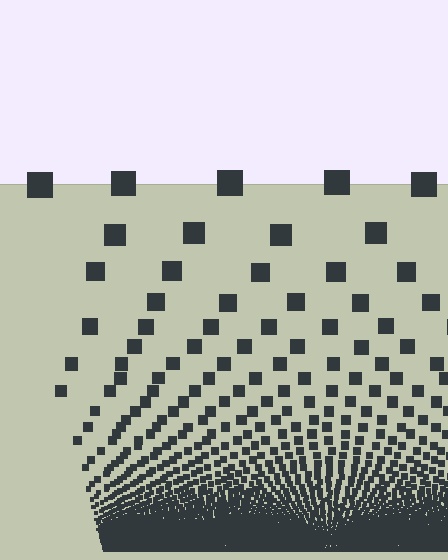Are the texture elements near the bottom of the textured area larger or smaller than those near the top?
Smaller. The gradient is inverted — elements near the bottom are smaller and denser.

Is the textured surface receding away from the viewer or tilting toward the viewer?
The surface appears to tilt toward the viewer. Texture elements get larger and sparser toward the top.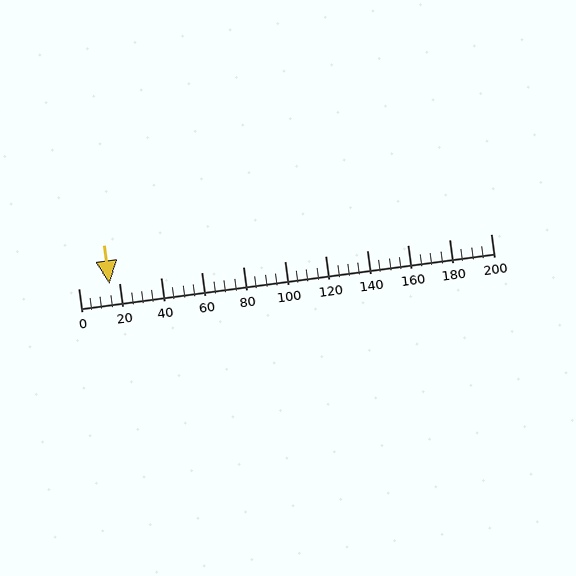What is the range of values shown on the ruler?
The ruler shows values from 0 to 200.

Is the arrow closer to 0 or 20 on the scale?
The arrow is closer to 20.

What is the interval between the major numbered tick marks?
The major tick marks are spaced 20 units apart.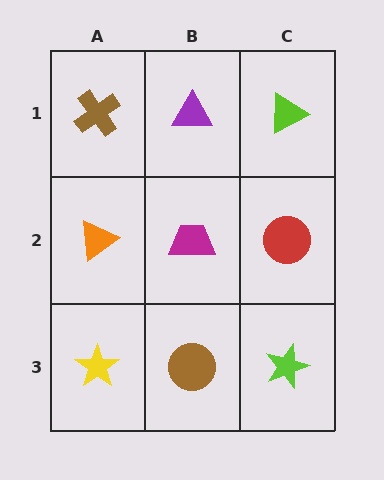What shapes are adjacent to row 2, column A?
A brown cross (row 1, column A), a yellow star (row 3, column A), a magenta trapezoid (row 2, column B).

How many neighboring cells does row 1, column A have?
2.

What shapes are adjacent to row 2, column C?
A lime triangle (row 1, column C), a lime star (row 3, column C), a magenta trapezoid (row 2, column B).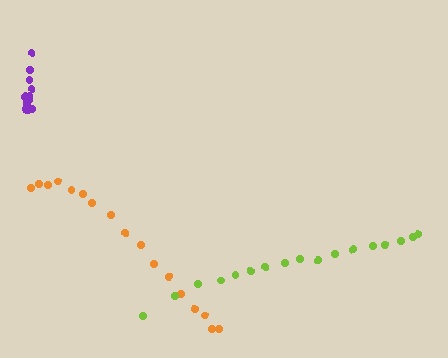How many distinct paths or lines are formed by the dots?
There are 3 distinct paths.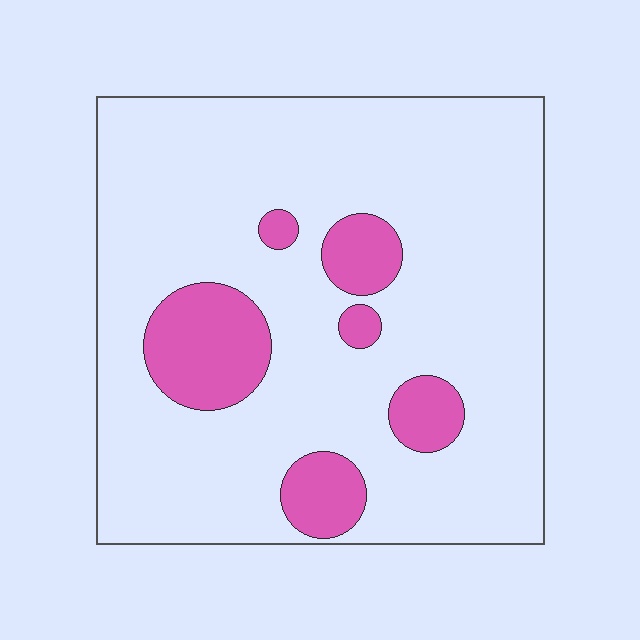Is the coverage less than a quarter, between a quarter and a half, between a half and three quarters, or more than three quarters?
Less than a quarter.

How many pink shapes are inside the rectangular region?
6.